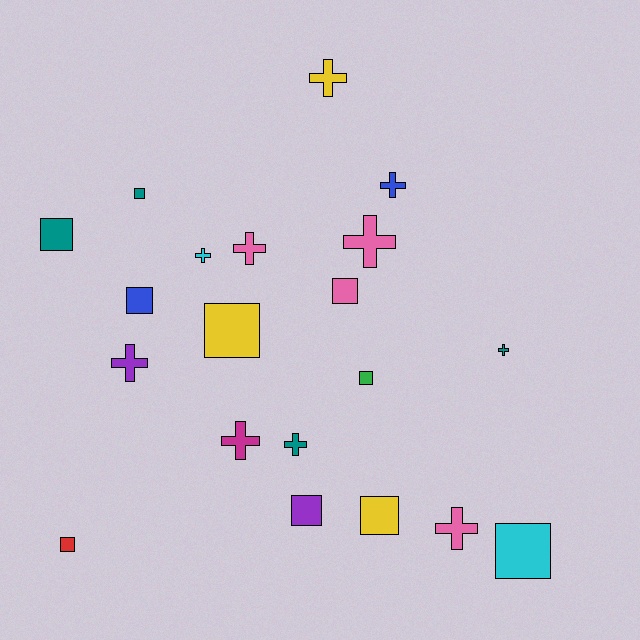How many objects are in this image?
There are 20 objects.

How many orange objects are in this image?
There are no orange objects.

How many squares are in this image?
There are 10 squares.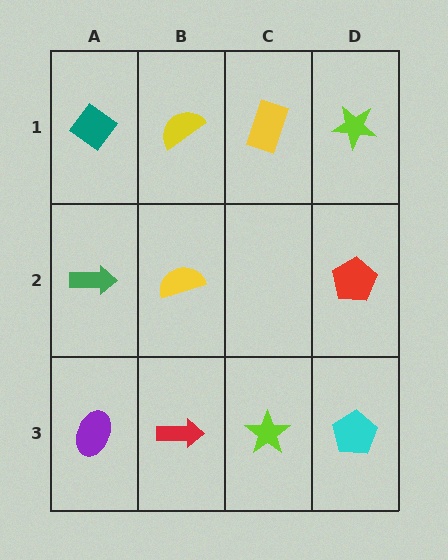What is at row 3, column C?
A lime star.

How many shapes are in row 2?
3 shapes.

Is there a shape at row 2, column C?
No, that cell is empty.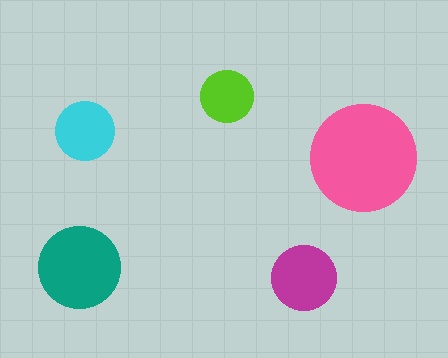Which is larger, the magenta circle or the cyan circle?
The magenta one.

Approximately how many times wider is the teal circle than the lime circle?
About 1.5 times wider.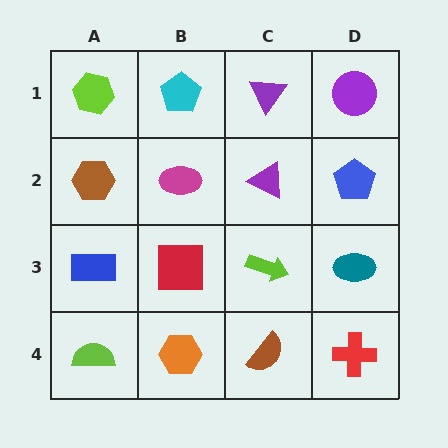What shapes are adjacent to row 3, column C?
A purple triangle (row 2, column C), a brown semicircle (row 4, column C), a red square (row 3, column B), a teal ellipse (row 3, column D).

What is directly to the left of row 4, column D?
A brown semicircle.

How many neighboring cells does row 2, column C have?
4.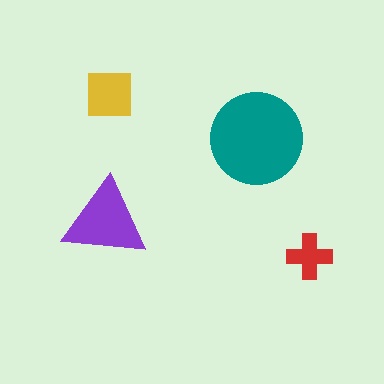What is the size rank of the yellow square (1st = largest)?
3rd.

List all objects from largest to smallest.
The teal circle, the purple triangle, the yellow square, the red cross.